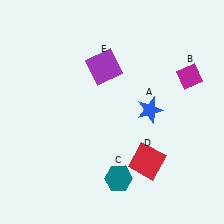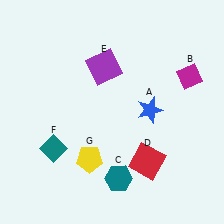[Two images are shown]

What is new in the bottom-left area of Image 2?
A teal diamond (F) was added in the bottom-left area of Image 2.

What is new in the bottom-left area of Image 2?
A yellow pentagon (G) was added in the bottom-left area of Image 2.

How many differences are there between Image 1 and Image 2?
There are 2 differences between the two images.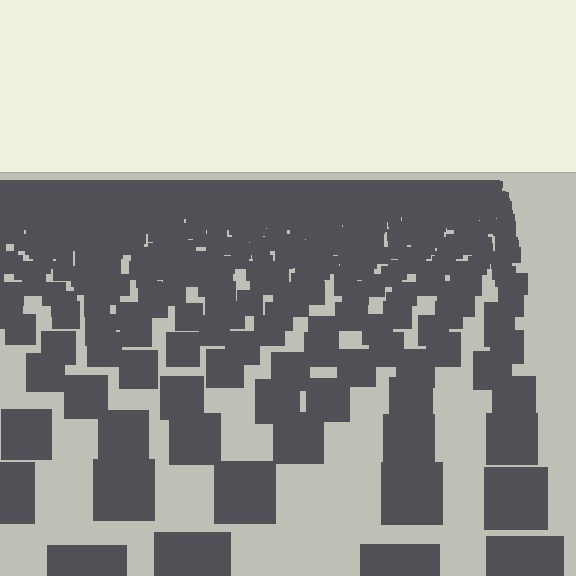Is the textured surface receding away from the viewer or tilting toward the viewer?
The surface is receding away from the viewer. Texture elements get smaller and denser toward the top.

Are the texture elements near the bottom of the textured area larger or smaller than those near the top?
Larger. Near the bottom, elements are closer to the viewer and appear at a bigger on-screen size.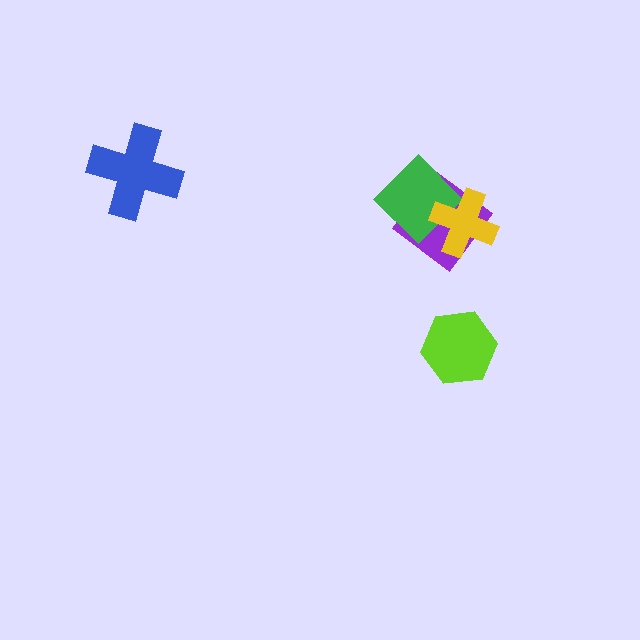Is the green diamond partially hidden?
Yes, it is partially covered by another shape.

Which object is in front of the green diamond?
The yellow cross is in front of the green diamond.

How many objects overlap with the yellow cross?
2 objects overlap with the yellow cross.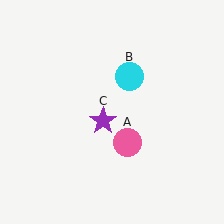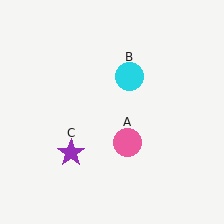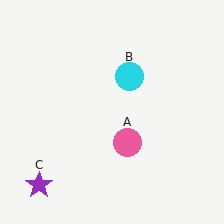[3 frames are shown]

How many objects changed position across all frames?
1 object changed position: purple star (object C).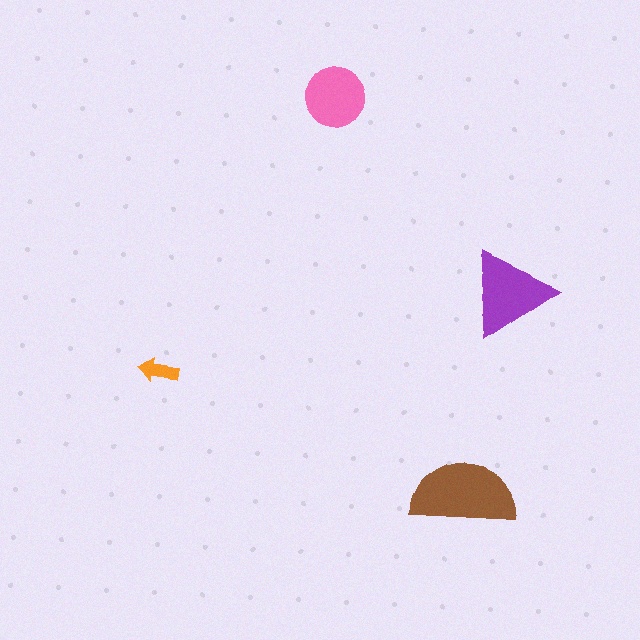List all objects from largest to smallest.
The brown semicircle, the purple triangle, the pink circle, the orange arrow.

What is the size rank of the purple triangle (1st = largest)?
2nd.